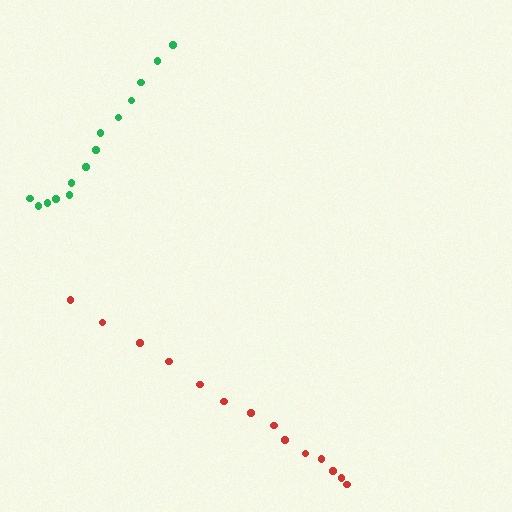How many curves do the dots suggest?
There are 2 distinct paths.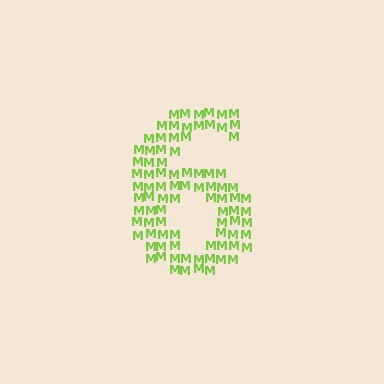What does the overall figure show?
The overall figure shows the digit 6.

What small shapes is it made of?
It is made of small letter M's.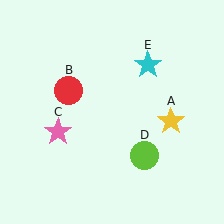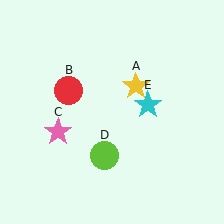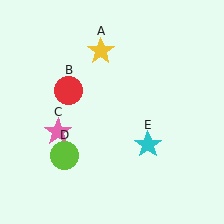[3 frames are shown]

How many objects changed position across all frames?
3 objects changed position: yellow star (object A), lime circle (object D), cyan star (object E).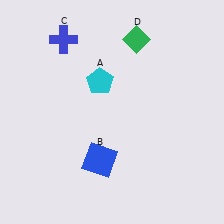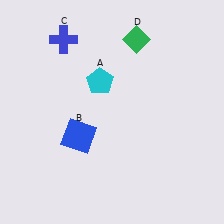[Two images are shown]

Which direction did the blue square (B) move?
The blue square (B) moved up.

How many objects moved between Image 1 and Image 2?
1 object moved between the two images.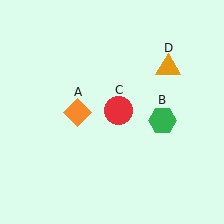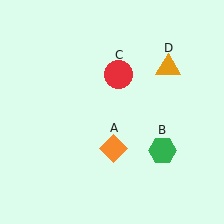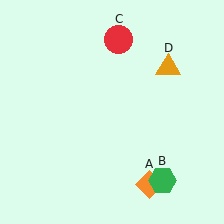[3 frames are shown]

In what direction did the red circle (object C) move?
The red circle (object C) moved up.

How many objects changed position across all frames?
3 objects changed position: orange diamond (object A), green hexagon (object B), red circle (object C).